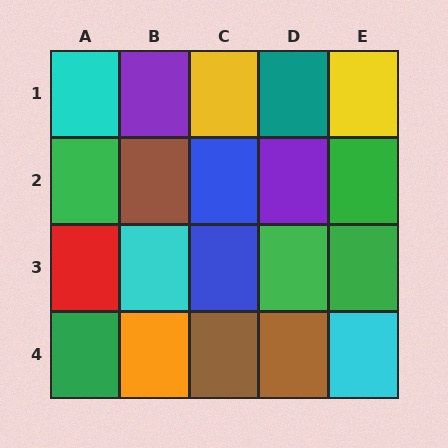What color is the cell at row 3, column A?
Red.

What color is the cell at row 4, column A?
Green.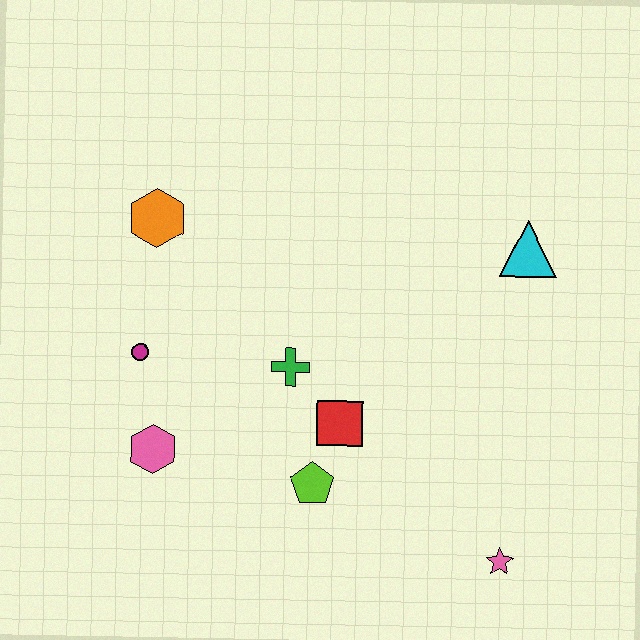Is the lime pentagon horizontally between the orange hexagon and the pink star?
Yes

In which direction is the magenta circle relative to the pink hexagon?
The magenta circle is above the pink hexagon.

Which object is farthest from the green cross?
The pink star is farthest from the green cross.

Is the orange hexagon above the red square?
Yes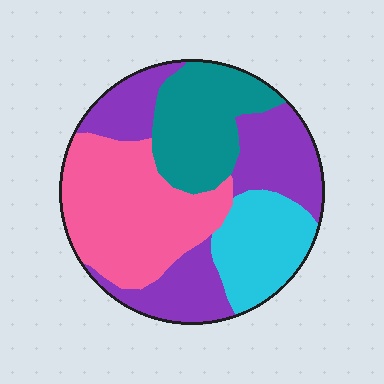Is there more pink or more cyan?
Pink.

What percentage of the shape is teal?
Teal takes up less than a quarter of the shape.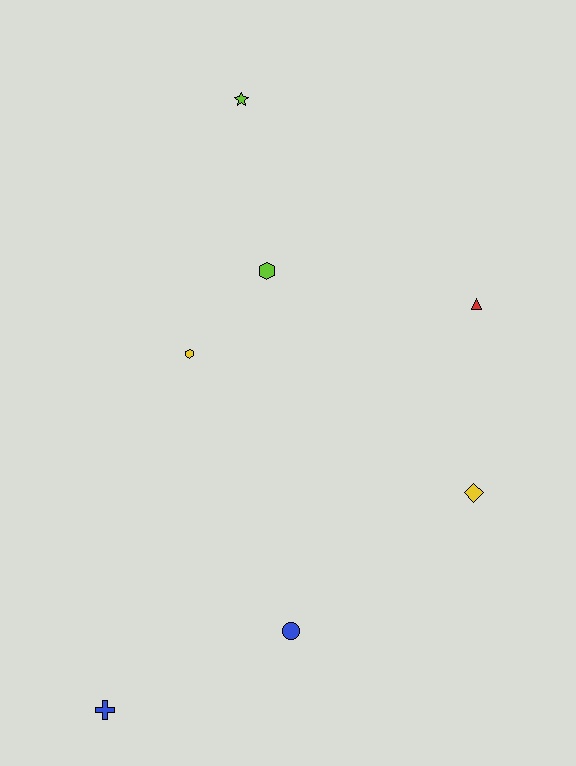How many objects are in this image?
There are 7 objects.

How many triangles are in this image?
There is 1 triangle.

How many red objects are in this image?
There is 1 red object.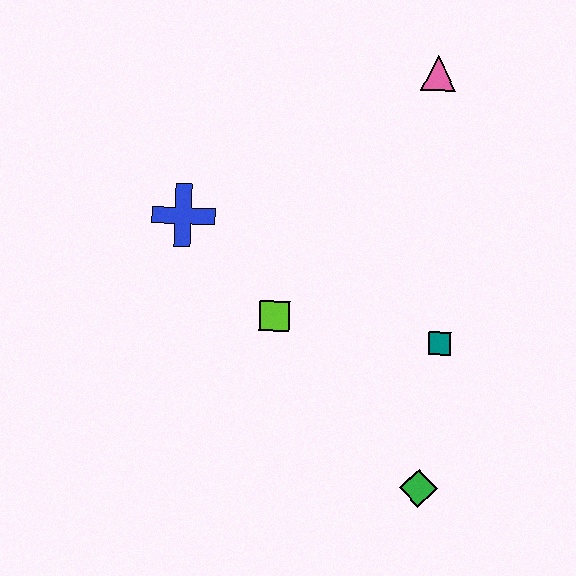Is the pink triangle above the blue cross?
Yes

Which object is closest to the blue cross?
The lime square is closest to the blue cross.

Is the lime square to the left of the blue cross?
No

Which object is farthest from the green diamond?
The pink triangle is farthest from the green diamond.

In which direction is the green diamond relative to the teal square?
The green diamond is below the teal square.